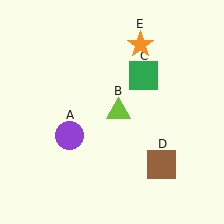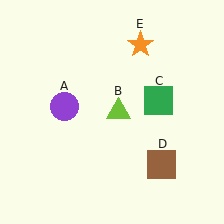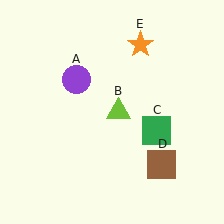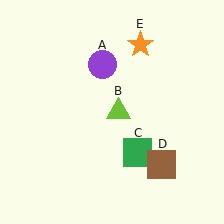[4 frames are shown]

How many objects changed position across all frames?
2 objects changed position: purple circle (object A), green square (object C).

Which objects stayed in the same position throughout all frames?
Lime triangle (object B) and brown square (object D) and orange star (object E) remained stationary.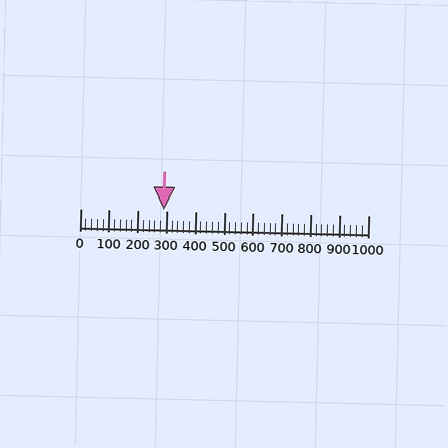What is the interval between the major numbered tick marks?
The major tick marks are spaced 100 units apart.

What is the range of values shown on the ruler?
The ruler shows values from 0 to 1000.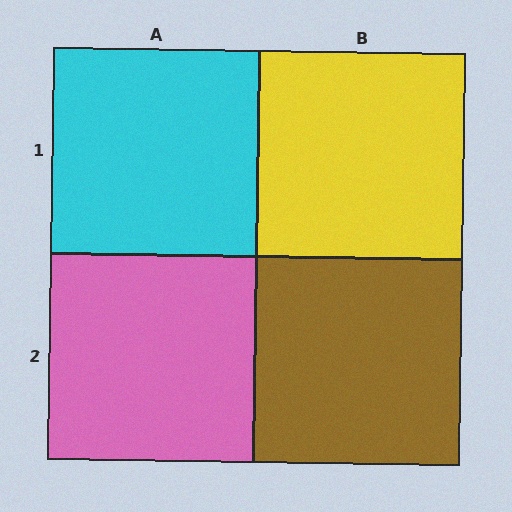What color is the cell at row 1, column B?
Yellow.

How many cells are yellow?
1 cell is yellow.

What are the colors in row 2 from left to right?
Pink, brown.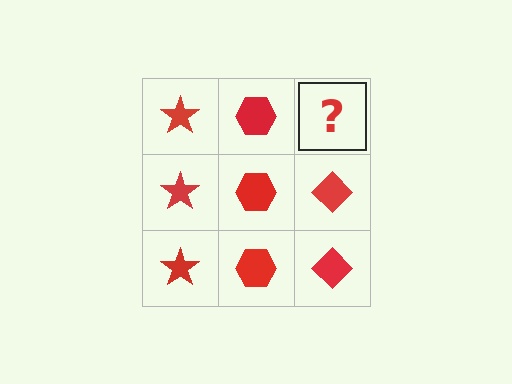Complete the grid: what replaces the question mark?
The question mark should be replaced with a red diamond.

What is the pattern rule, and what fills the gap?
The rule is that each column has a consistent shape. The gap should be filled with a red diamond.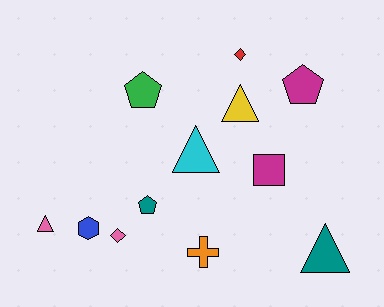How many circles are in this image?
There are no circles.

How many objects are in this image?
There are 12 objects.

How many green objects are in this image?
There is 1 green object.